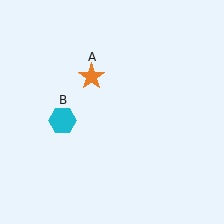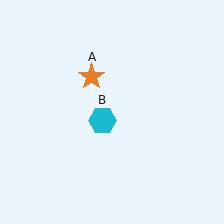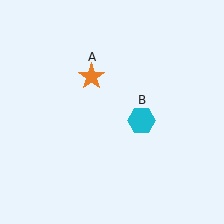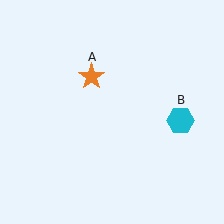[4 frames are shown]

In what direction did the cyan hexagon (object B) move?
The cyan hexagon (object B) moved right.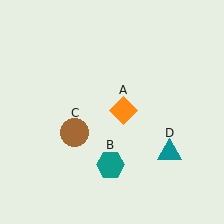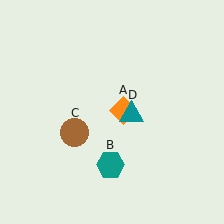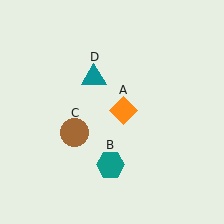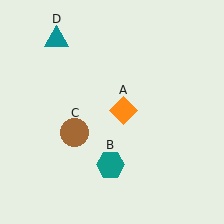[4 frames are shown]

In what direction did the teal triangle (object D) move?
The teal triangle (object D) moved up and to the left.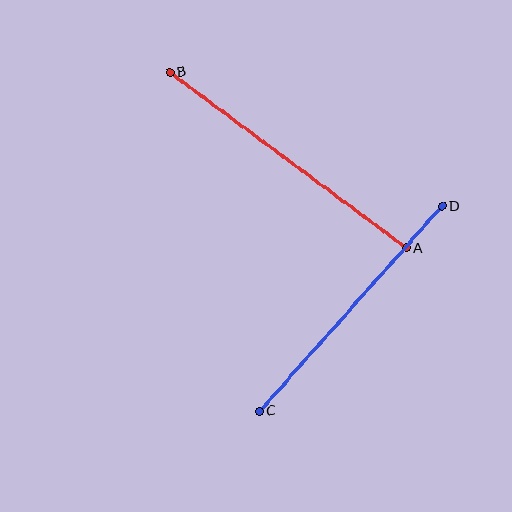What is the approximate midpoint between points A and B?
The midpoint is at approximately (288, 160) pixels.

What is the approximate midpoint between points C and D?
The midpoint is at approximately (351, 309) pixels.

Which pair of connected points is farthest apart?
Points A and B are farthest apart.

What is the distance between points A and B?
The distance is approximately 295 pixels.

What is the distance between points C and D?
The distance is approximately 275 pixels.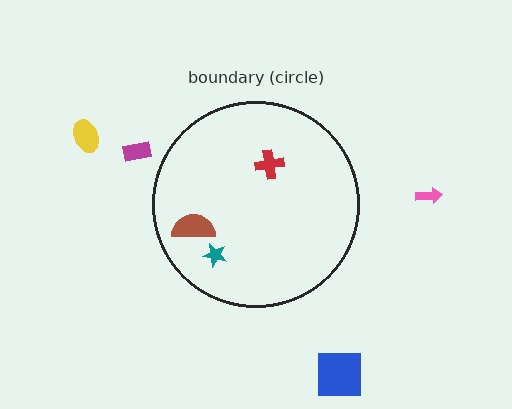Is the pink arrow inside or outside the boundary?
Outside.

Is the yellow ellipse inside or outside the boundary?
Outside.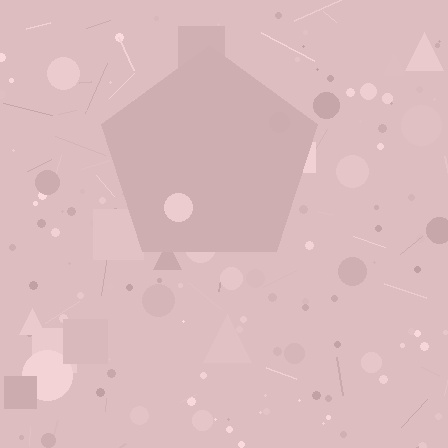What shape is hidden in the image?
A pentagon is hidden in the image.